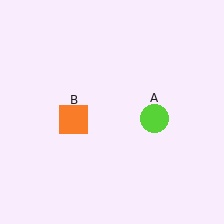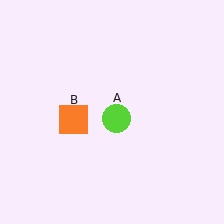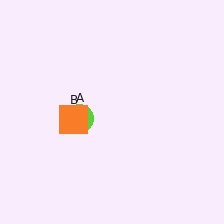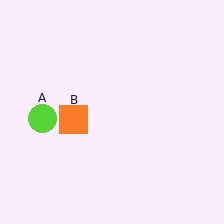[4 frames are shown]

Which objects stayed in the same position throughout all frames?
Orange square (object B) remained stationary.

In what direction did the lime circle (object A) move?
The lime circle (object A) moved left.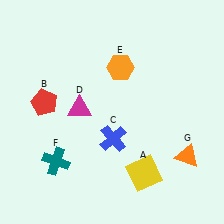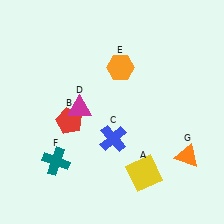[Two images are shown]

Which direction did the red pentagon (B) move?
The red pentagon (B) moved right.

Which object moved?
The red pentagon (B) moved right.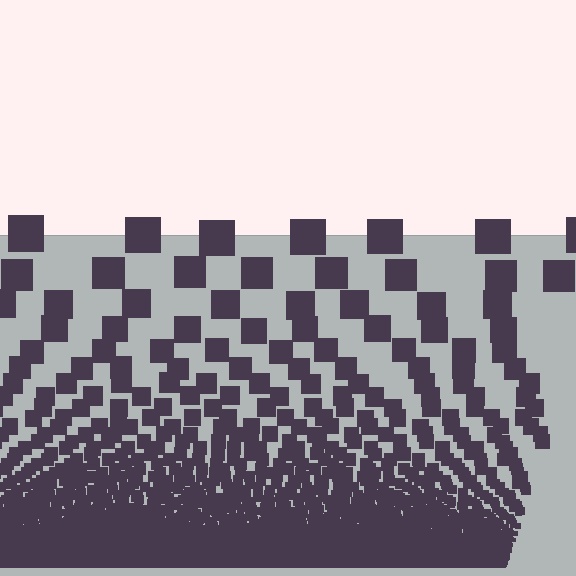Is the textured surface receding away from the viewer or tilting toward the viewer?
The surface appears to tilt toward the viewer. Texture elements get larger and sparser toward the top.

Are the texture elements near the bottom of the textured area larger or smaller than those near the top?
Smaller. The gradient is inverted — elements near the bottom are smaller and denser.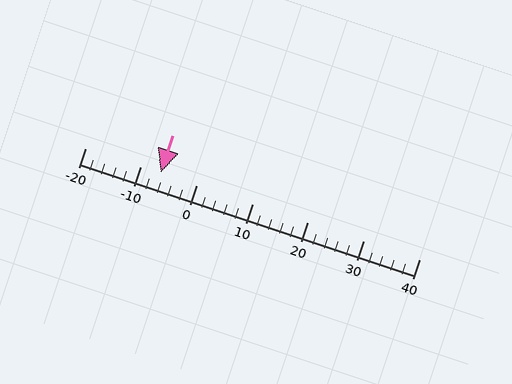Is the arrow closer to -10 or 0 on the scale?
The arrow is closer to -10.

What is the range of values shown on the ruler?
The ruler shows values from -20 to 40.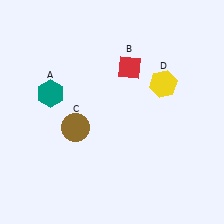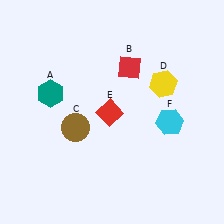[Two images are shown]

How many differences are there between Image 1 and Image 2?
There are 2 differences between the two images.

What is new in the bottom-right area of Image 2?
A cyan hexagon (F) was added in the bottom-right area of Image 2.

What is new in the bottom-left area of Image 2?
A red diamond (E) was added in the bottom-left area of Image 2.